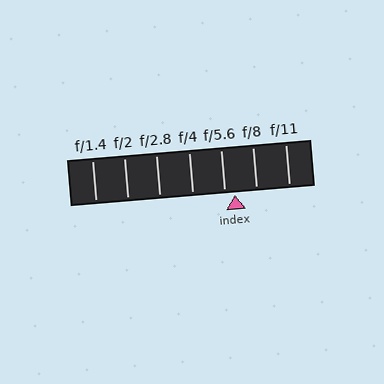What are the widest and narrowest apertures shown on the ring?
The widest aperture shown is f/1.4 and the narrowest is f/11.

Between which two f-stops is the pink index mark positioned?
The index mark is between f/5.6 and f/8.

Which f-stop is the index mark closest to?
The index mark is closest to f/5.6.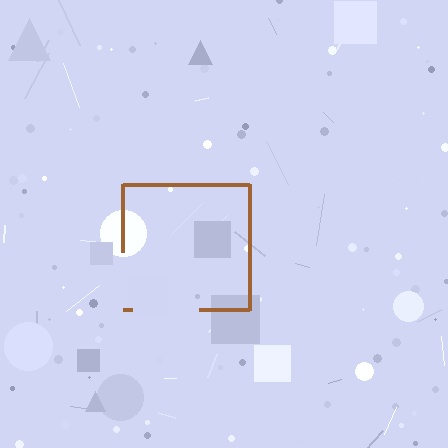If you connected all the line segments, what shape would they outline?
They would outline a square.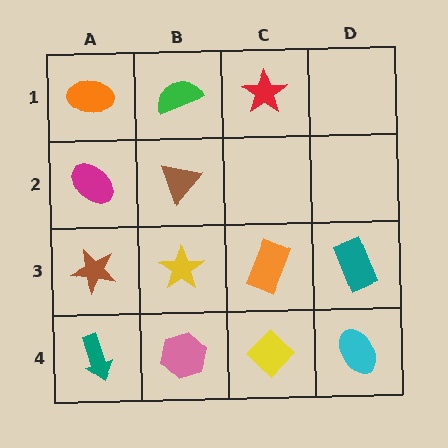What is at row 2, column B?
A brown triangle.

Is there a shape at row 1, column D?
No, that cell is empty.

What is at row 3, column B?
A yellow star.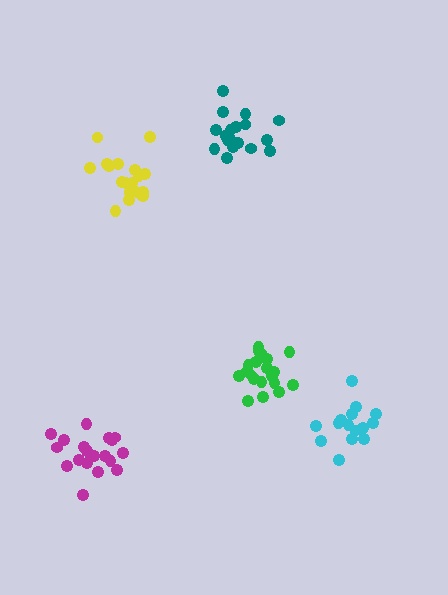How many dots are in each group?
Group 1: 19 dots, Group 2: 19 dots, Group 3: 20 dots, Group 4: 15 dots, Group 5: 20 dots (93 total).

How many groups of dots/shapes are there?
There are 5 groups.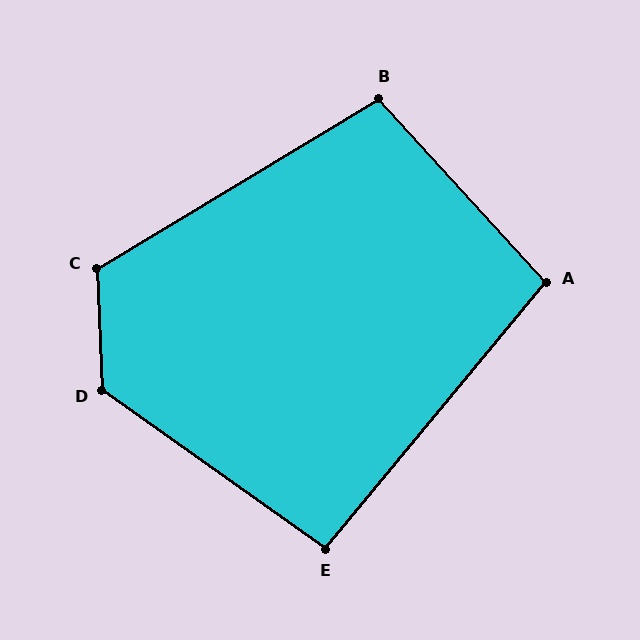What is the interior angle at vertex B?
Approximately 101 degrees (obtuse).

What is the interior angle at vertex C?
Approximately 119 degrees (obtuse).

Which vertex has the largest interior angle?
D, at approximately 128 degrees.